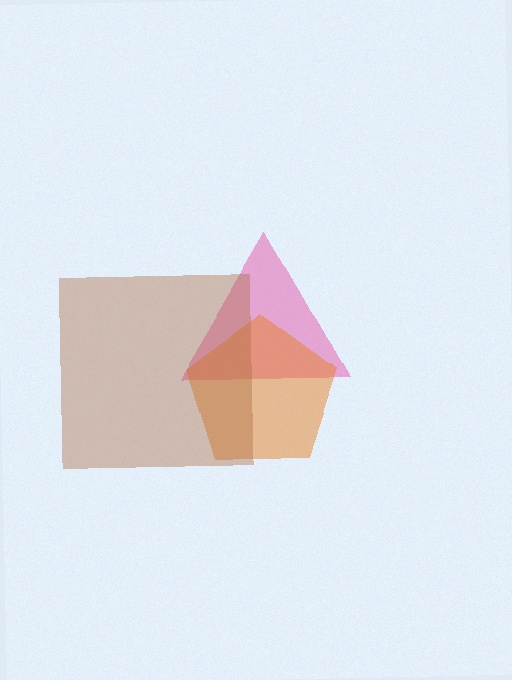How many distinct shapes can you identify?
There are 3 distinct shapes: a pink triangle, an orange pentagon, a brown square.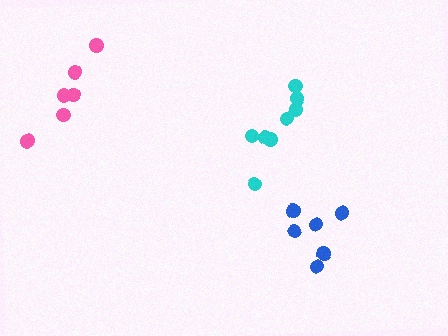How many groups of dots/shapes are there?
There are 3 groups.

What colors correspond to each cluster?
The clusters are colored: cyan, pink, blue.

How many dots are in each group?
Group 1: 8 dots, Group 2: 6 dots, Group 3: 6 dots (20 total).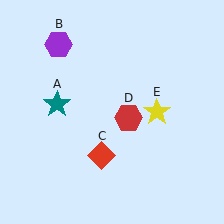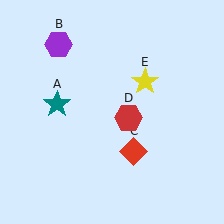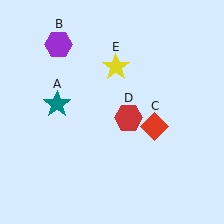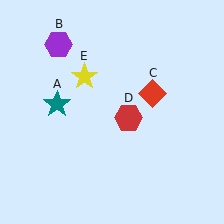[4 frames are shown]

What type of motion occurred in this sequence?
The red diamond (object C), yellow star (object E) rotated counterclockwise around the center of the scene.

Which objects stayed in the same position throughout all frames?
Teal star (object A) and purple hexagon (object B) and red hexagon (object D) remained stationary.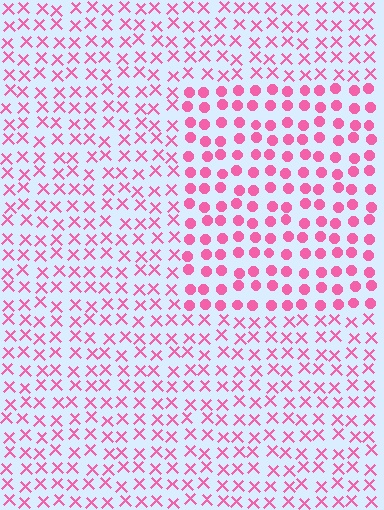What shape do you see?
I see a rectangle.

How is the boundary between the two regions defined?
The boundary is defined by a change in element shape: circles inside vs. X marks outside. All elements share the same color and spacing.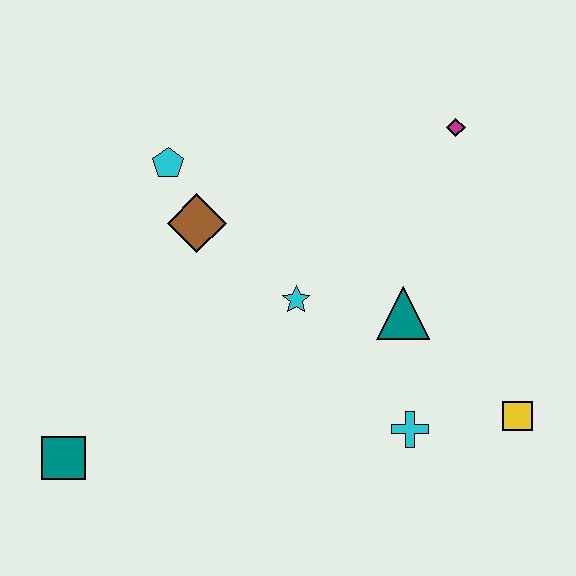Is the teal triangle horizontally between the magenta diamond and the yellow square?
No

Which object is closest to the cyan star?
The teal triangle is closest to the cyan star.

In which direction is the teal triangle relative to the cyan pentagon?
The teal triangle is to the right of the cyan pentagon.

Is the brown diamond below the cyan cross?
No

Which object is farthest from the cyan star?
The teal square is farthest from the cyan star.